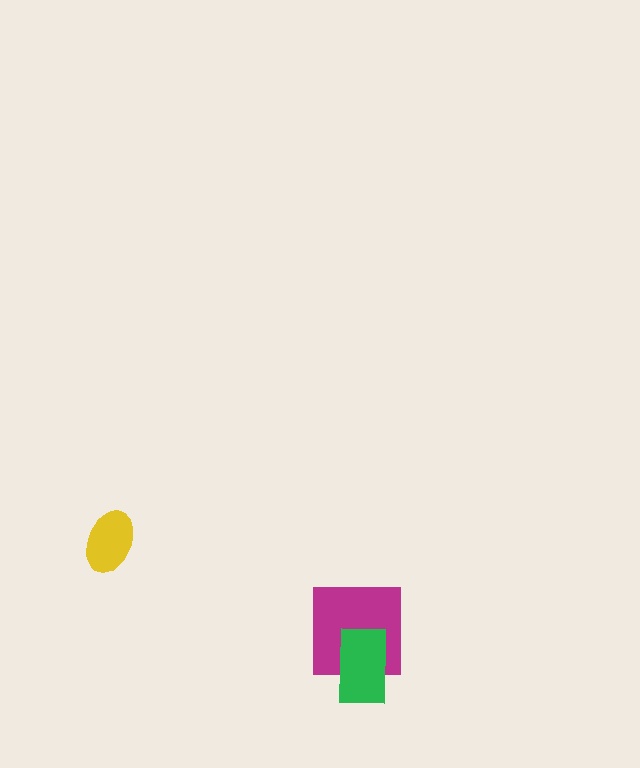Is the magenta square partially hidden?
Yes, it is partially covered by another shape.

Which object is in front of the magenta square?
The green rectangle is in front of the magenta square.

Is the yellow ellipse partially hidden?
No, no other shape covers it.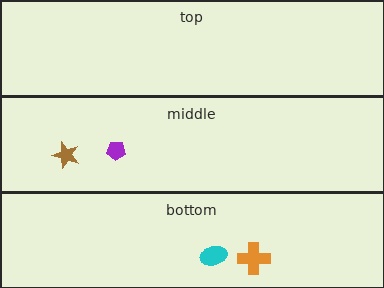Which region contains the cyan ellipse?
The bottom region.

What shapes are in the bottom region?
The cyan ellipse, the orange cross.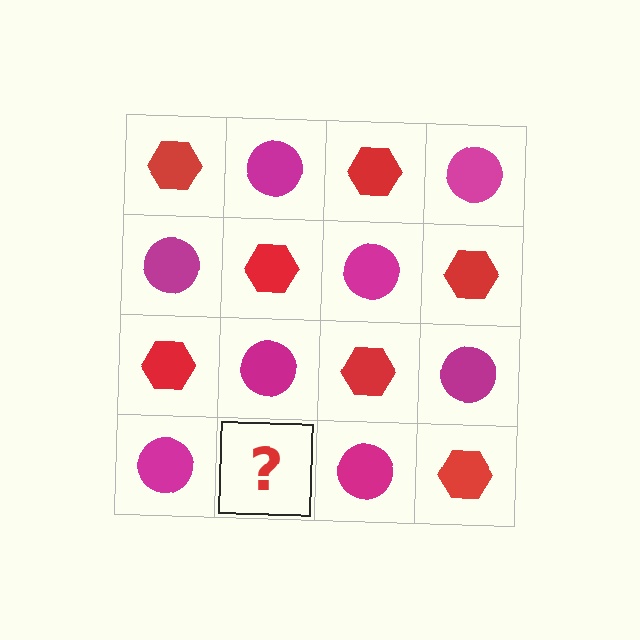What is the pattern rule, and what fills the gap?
The rule is that it alternates red hexagon and magenta circle in a checkerboard pattern. The gap should be filled with a red hexagon.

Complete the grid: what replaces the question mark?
The question mark should be replaced with a red hexagon.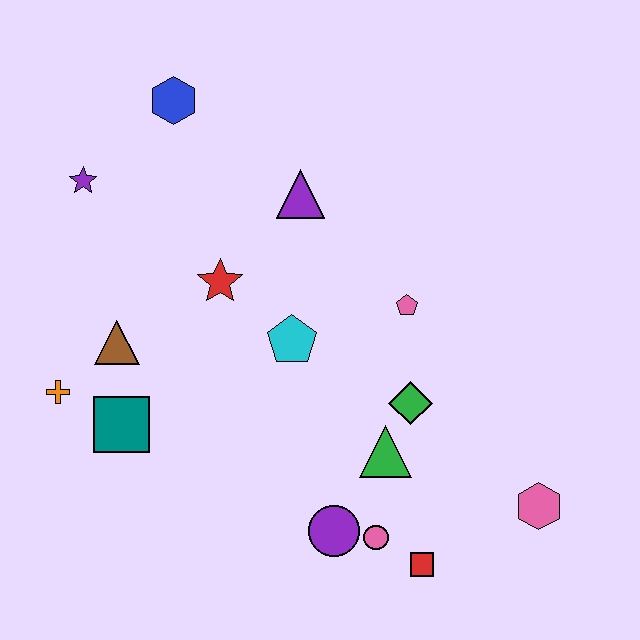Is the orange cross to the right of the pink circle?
No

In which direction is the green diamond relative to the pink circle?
The green diamond is above the pink circle.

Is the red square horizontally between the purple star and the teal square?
No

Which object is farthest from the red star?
The pink hexagon is farthest from the red star.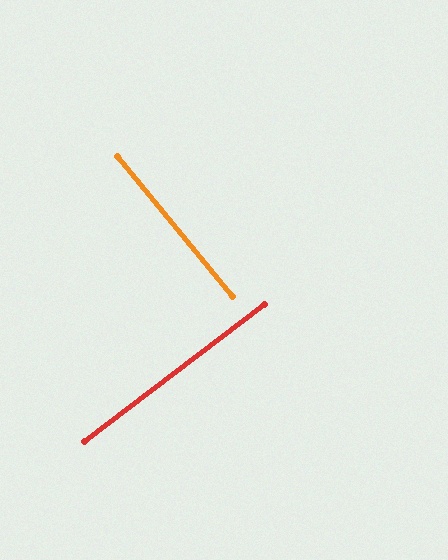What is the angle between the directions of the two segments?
Approximately 88 degrees.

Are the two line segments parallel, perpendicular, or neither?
Perpendicular — they meet at approximately 88°.